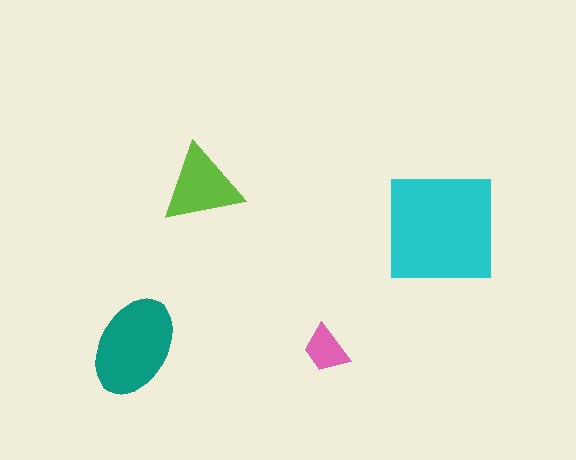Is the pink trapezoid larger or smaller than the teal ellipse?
Smaller.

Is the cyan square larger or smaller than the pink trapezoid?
Larger.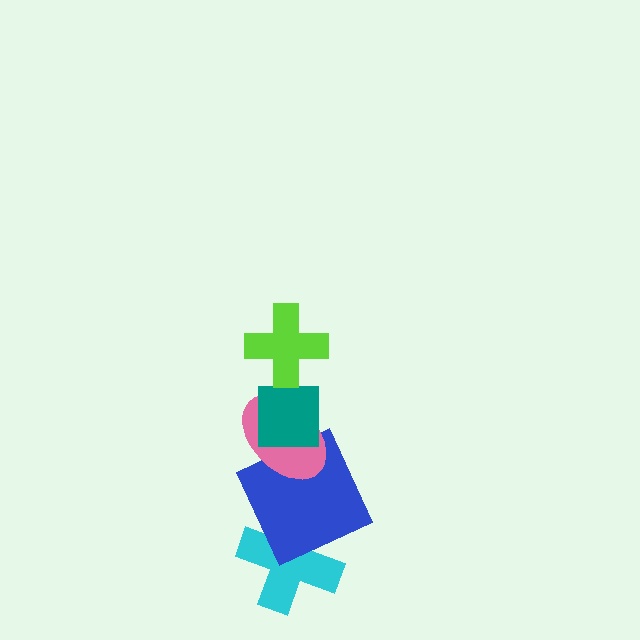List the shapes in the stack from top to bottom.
From top to bottom: the lime cross, the teal square, the pink ellipse, the blue square, the cyan cross.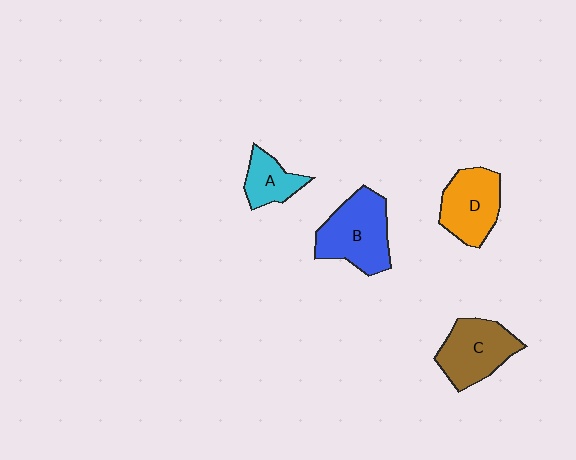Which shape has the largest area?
Shape B (blue).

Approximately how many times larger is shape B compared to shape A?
Approximately 1.9 times.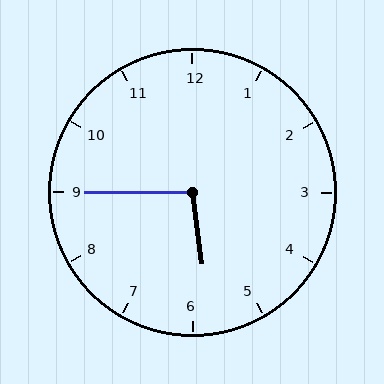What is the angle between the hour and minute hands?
Approximately 98 degrees.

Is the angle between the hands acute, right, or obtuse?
It is obtuse.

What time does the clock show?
5:45.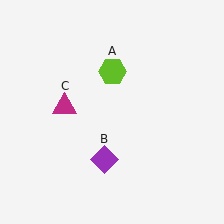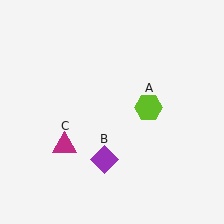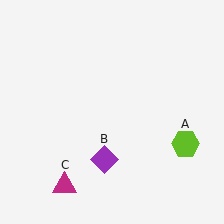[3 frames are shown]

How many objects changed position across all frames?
2 objects changed position: lime hexagon (object A), magenta triangle (object C).